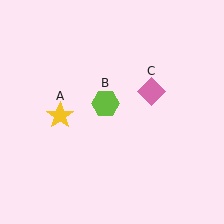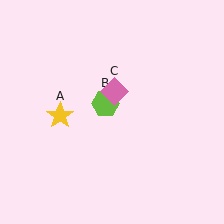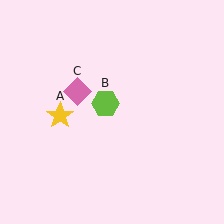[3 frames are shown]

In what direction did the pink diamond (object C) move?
The pink diamond (object C) moved left.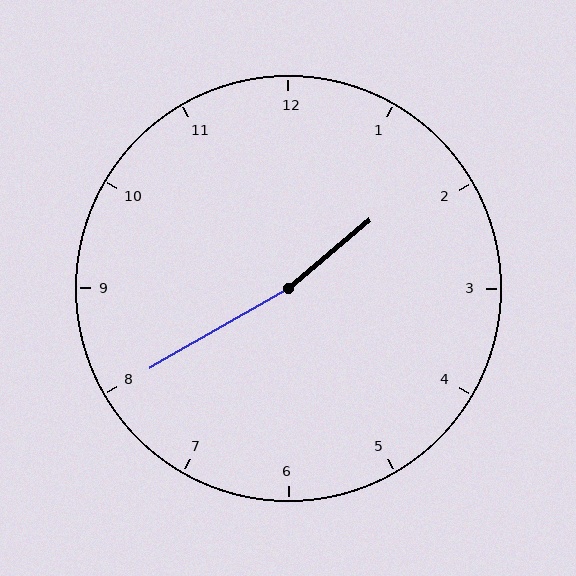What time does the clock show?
1:40.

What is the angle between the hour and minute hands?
Approximately 170 degrees.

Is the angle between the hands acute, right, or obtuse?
It is obtuse.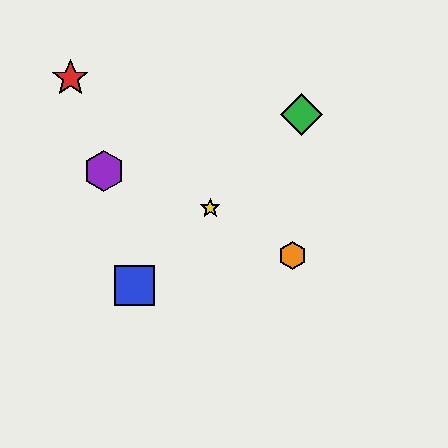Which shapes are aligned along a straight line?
The blue square, the green diamond, the yellow star are aligned along a straight line.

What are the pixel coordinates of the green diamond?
The green diamond is at (302, 114).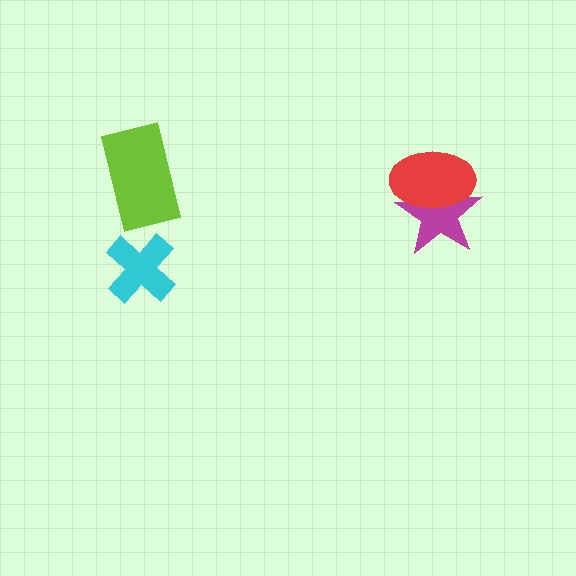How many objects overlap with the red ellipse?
1 object overlaps with the red ellipse.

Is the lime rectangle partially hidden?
No, no other shape covers it.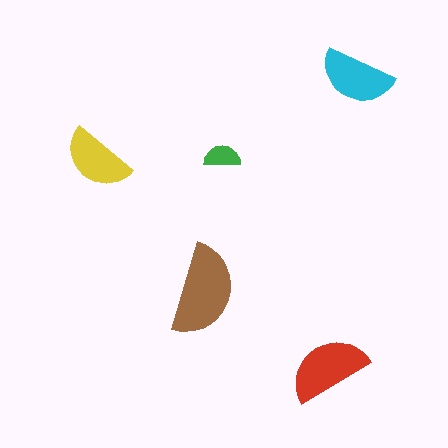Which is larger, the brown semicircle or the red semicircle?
The brown one.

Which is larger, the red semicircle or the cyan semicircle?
The red one.